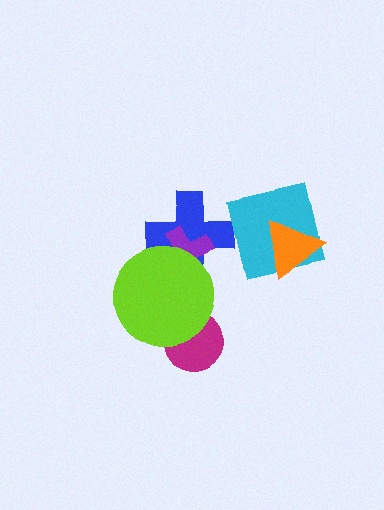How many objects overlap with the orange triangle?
1 object overlaps with the orange triangle.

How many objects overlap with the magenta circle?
1 object overlaps with the magenta circle.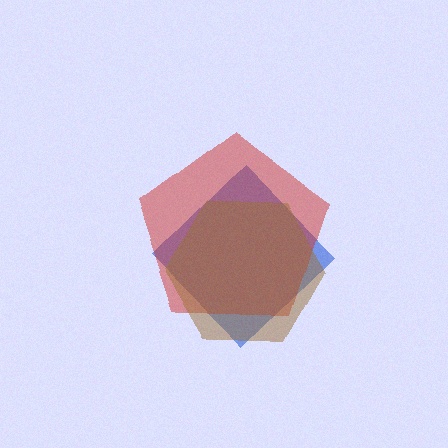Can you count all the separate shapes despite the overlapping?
Yes, there are 3 separate shapes.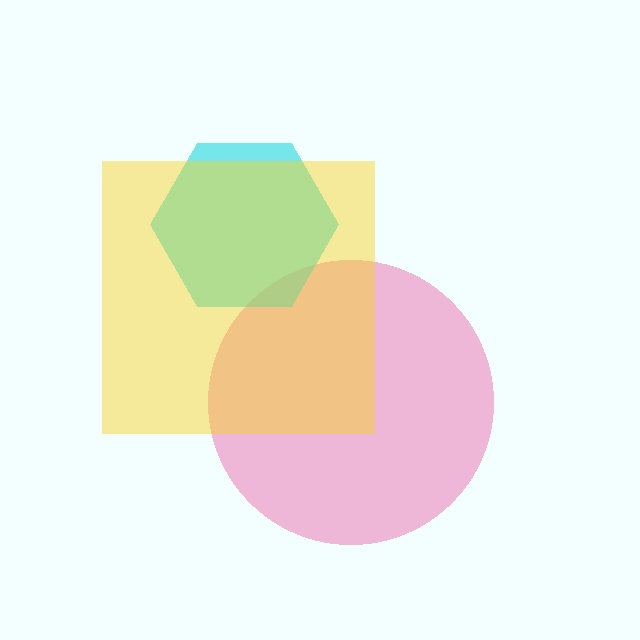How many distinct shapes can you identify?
There are 3 distinct shapes: a pink circle, a cyan hexagon, a yellow square.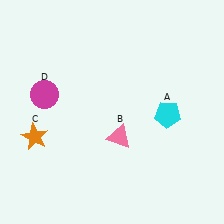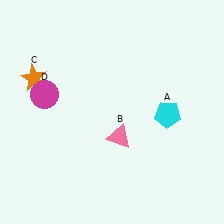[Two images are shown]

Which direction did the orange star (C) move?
The orange star (C) moved up.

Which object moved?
The orange star (C) moved up.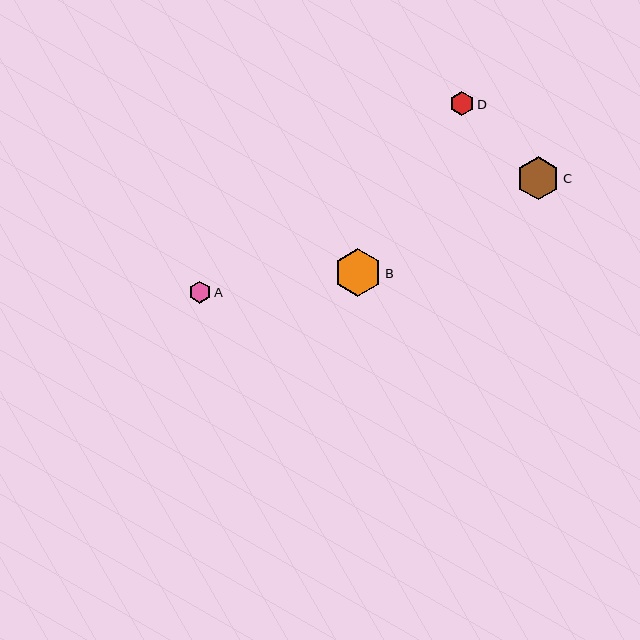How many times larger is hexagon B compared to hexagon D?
Hexagon B is approximately 2.0 times the size of hexagon D.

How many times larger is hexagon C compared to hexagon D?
Hexagon C is approximately 1.8 times the size of hexagon D.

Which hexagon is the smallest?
Hexagon A is the smallest with a size of approximately 22 pixels.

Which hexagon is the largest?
Hexagon B is the largest with a size of approximately 48 pixels.